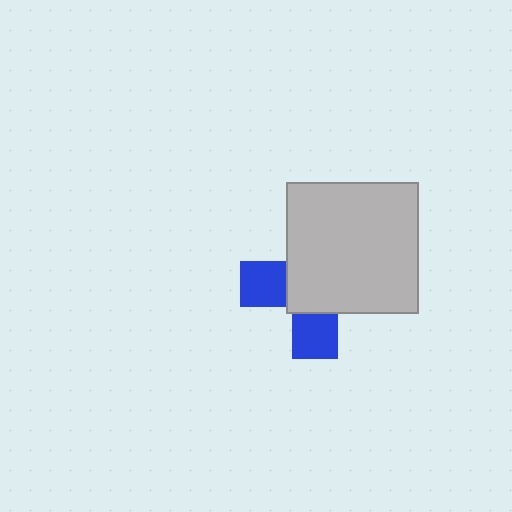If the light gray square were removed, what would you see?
You would see the complete blue cross.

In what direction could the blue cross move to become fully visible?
The blue cross could move toward the lower-left. That would shift it out from behind the light gray square entirely.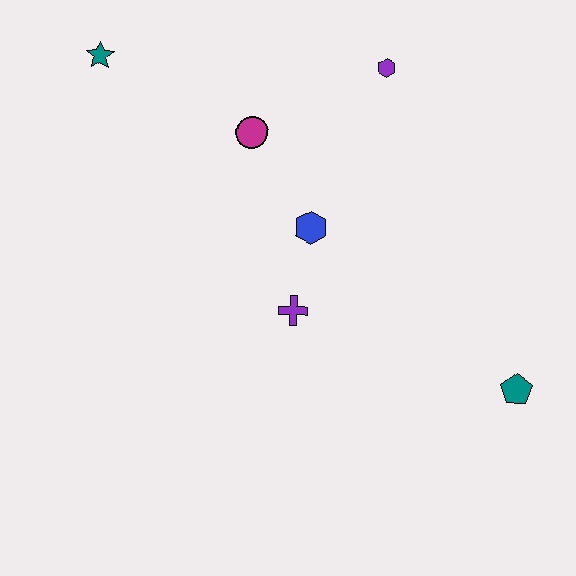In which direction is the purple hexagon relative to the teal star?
The purple hexagon is to the right of the teal star.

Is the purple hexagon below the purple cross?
No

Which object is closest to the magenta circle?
The blue hexagon is closest to the magenta circle.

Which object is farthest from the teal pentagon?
The teal star is farthest from the teal pentagon.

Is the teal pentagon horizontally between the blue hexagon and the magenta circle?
No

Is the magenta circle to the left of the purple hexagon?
Yes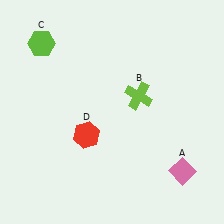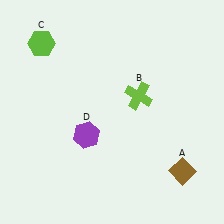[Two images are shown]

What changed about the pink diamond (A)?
In Image 1, A is pink. In Image 2, it changed to brown.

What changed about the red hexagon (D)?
In Image 1, D is red. In Image 2, it changed to purple.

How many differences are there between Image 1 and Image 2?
There are 2 differences between the two images.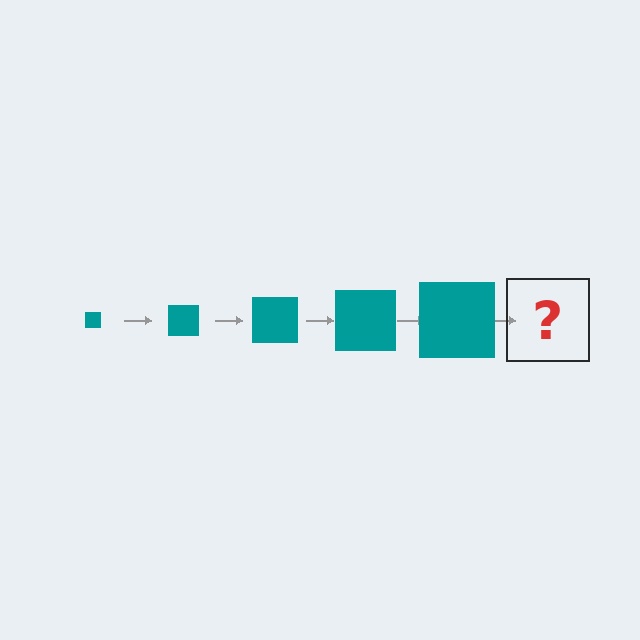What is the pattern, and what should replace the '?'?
The pattern is that the square gets progressively larger each step. The '?' should be a teal square, larger than the previous one.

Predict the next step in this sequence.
The next step is a teal square, larger than the previous one.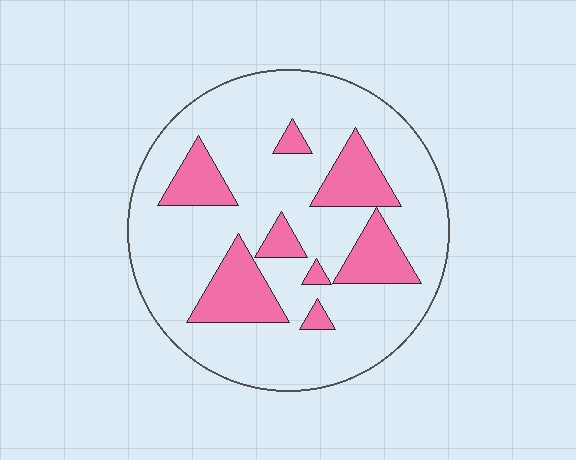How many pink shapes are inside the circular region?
8.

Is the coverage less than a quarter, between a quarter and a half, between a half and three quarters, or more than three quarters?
Less than a quarter.